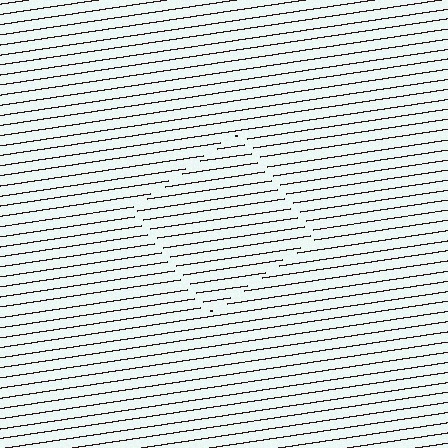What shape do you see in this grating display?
An illusory square. The interior of the shape contains the same grating, shifted by half a period — the contour is defined by the phase discontinuity where line-ends from the inner and outer gratings abut.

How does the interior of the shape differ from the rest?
The interior of the shape contains the same grating, shifted by half a period — the contour is defined by the phase discontinuity where line-ends from the inner and outer gratings abut.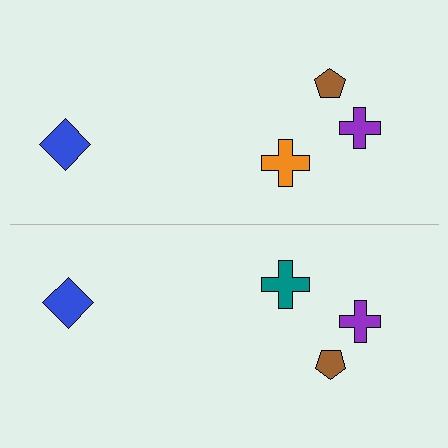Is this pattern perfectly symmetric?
No, the pattern is not perfectly symmetric. The teal cross on the bottom side breaks the symmetry — its mirror counterpart is orange.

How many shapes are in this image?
There are 8 shapes in this image.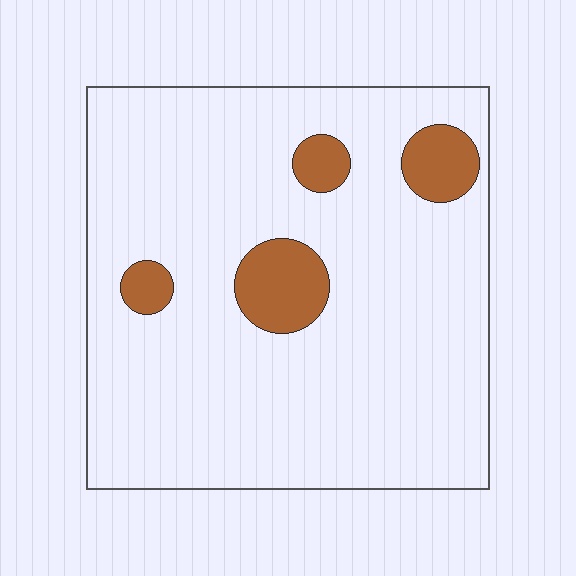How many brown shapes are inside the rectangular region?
4.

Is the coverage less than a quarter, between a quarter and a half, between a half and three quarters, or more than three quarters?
Less than a quarter.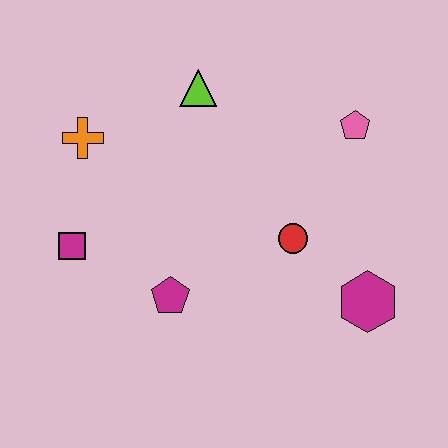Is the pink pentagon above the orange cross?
Yes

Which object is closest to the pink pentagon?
The red circle is closest to the pink pentagon.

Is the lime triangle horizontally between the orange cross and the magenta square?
No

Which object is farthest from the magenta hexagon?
The orange cross is farthest from the magenta hexagon.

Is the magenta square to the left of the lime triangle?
Yes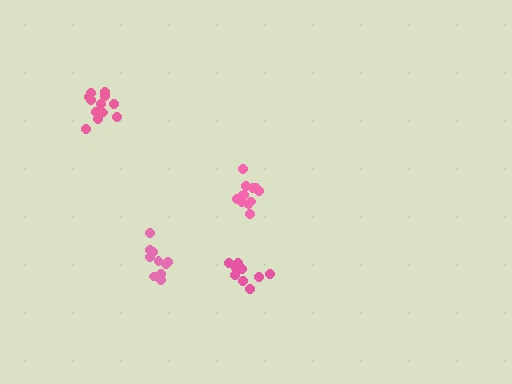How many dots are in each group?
Group 1: 10 dots, Group 2: 9 dots, Group 3: 12 dots, Group 4: 14 dots (45 total).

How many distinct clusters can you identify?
There are 4 distinct clusters.